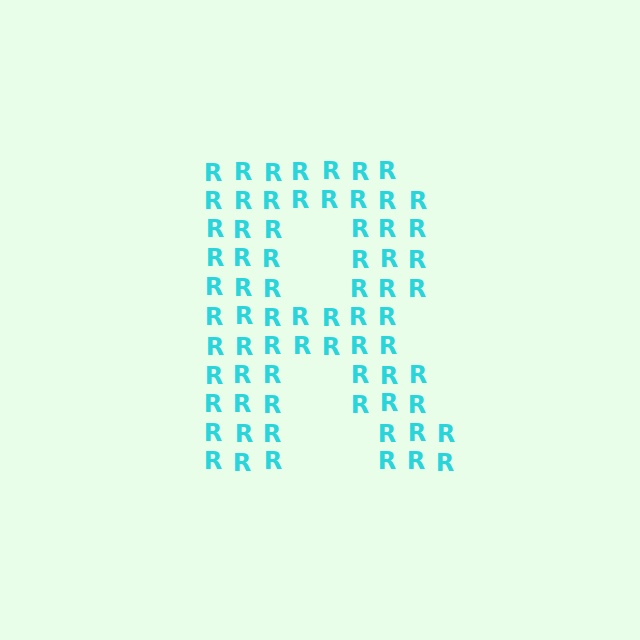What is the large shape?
The large shape is the letter R.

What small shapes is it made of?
It is made of small letter R's.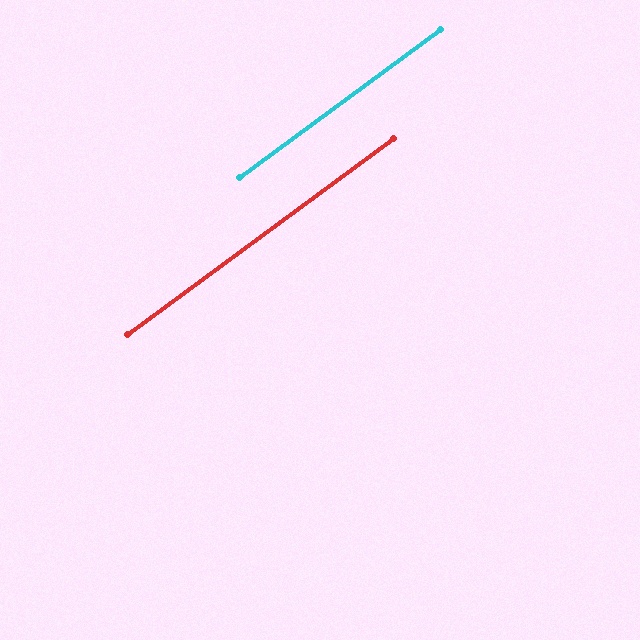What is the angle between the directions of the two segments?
Approximately 0 degrees.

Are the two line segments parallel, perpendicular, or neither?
Parallel — their directions differ by only 0.1°.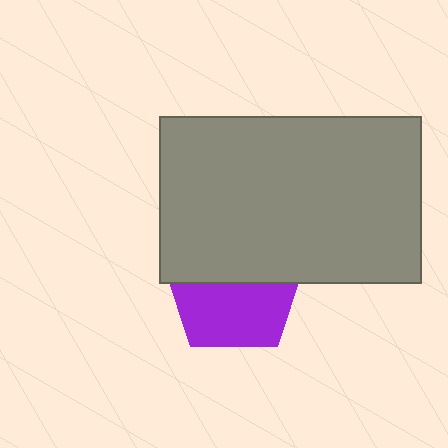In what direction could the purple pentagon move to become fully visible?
The purple pentagon could move down. That would shift it out from behind the gray rectangle entirely.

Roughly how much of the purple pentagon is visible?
About half of it is visible (roughly 53%).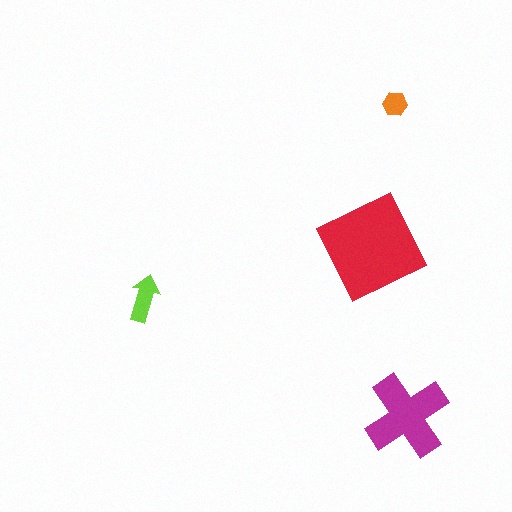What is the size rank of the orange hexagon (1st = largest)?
4th.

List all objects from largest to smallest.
The red diamond, the magenta cross, the lime arrow, the orange hexagon.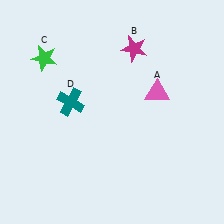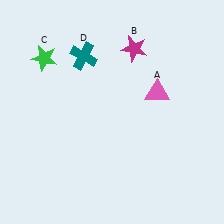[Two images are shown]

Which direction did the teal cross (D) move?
The teal cross (D) moved up.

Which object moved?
The teal cross (D) moved up.